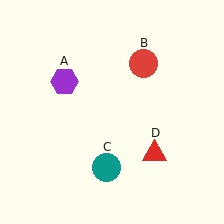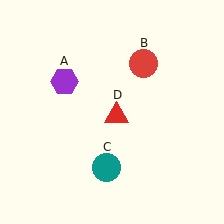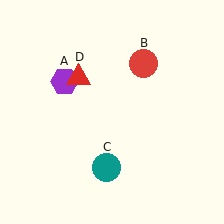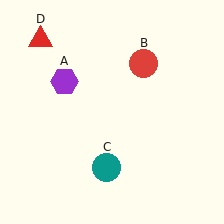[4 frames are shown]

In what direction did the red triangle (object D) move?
The red triangle (object D) moved up and to the left.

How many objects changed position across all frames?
1 object changed position: red triangle (object D).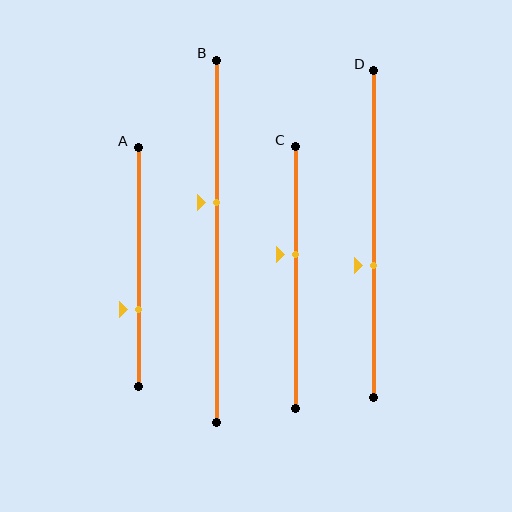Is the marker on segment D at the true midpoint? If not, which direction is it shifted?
No, the marker on segment D is shifted downward by about 10% of the segment length.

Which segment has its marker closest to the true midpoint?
Segment C has its marker closest to the true midpoint.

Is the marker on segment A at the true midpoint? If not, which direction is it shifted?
No, the marker on segment A is shifted downward by about 18% of the segment length.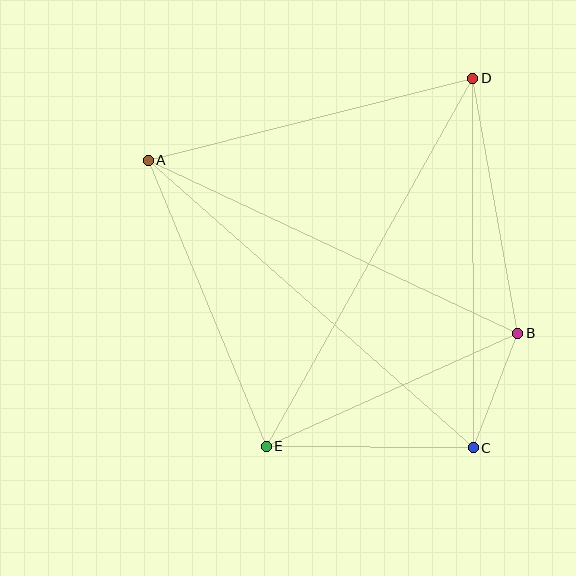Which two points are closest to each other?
Points B and C are closest to each other.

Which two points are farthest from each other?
Points A and C are farthest from each other.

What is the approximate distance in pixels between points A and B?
The distance between A and B is approximately 408 pixels.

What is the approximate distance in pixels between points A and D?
The distance between A and D is approximately 335 pixels.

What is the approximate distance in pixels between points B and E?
The distance between B and E is approximately 275 pixels.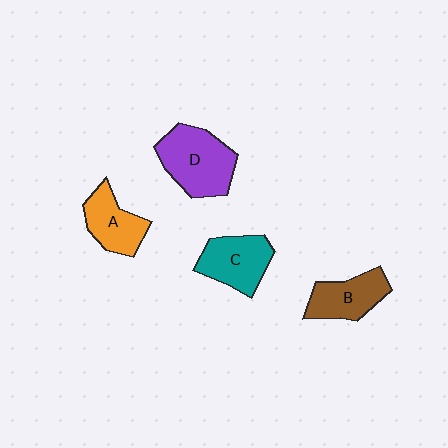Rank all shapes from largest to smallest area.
From largest to smallest: D (purple), C (teal), B (brown), A (orange).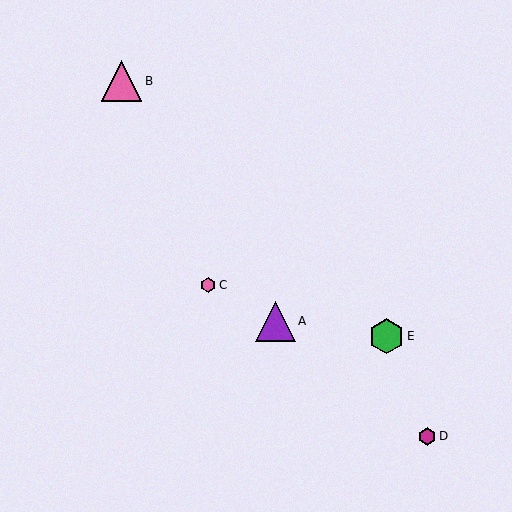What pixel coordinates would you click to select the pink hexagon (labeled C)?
Click at (208, 285) to select the pink hexagon C.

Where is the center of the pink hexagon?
The center of the pink hexagon is at (208, 285).